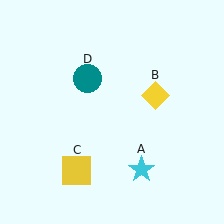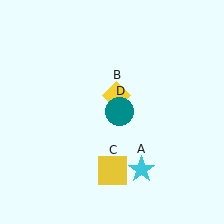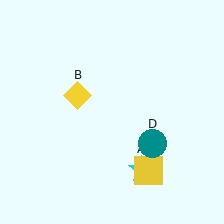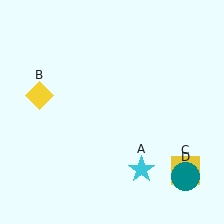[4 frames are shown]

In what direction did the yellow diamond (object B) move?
The yellow diamond (object B) moved left.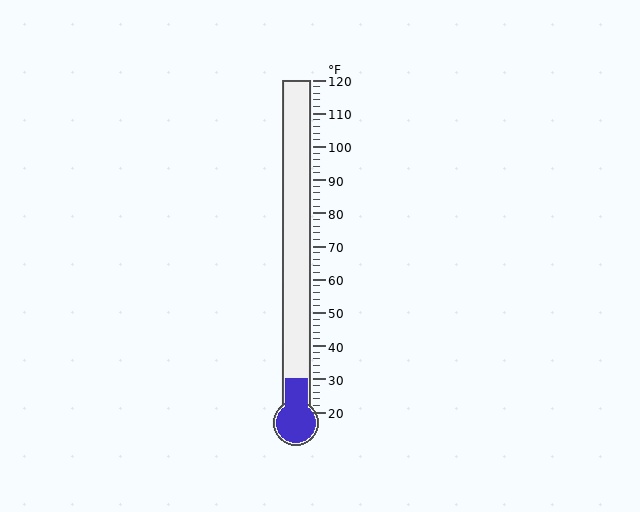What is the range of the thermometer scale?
The thermometer scale ranges from 20°F to 120°F.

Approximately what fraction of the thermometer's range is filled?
The thermometer is filled to approximately 10% of its range.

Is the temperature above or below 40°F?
The temperature is below 40°F.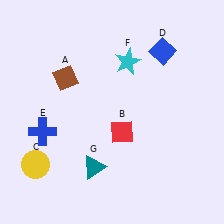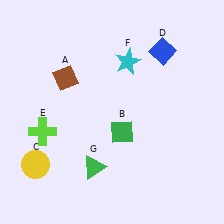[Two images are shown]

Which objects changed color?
B changed from red to green. E changed from blue to lime. G changed from teal to green.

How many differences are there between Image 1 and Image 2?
There are 3 differences between the two images.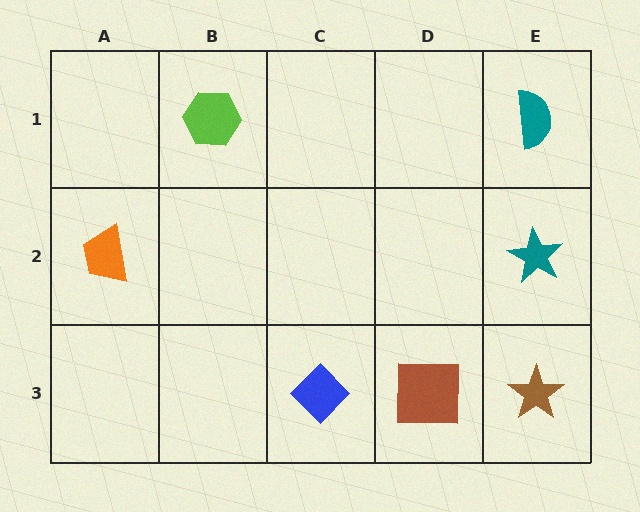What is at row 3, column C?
A blue diamond.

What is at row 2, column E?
A teal star.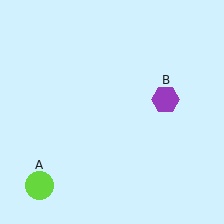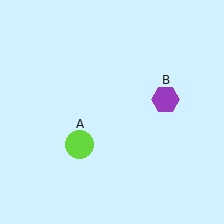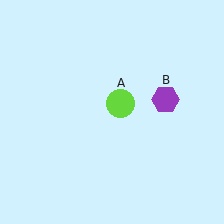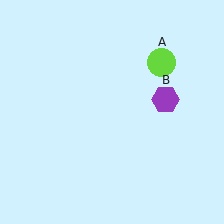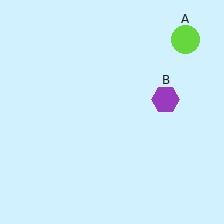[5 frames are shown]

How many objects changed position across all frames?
1 object changed position: lime circle (object A).